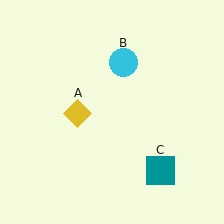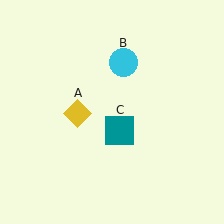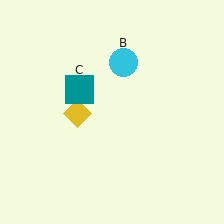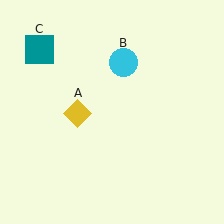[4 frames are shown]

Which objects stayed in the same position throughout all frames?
Yellow diamond (object A) and cyan circle (object B) remained stationary.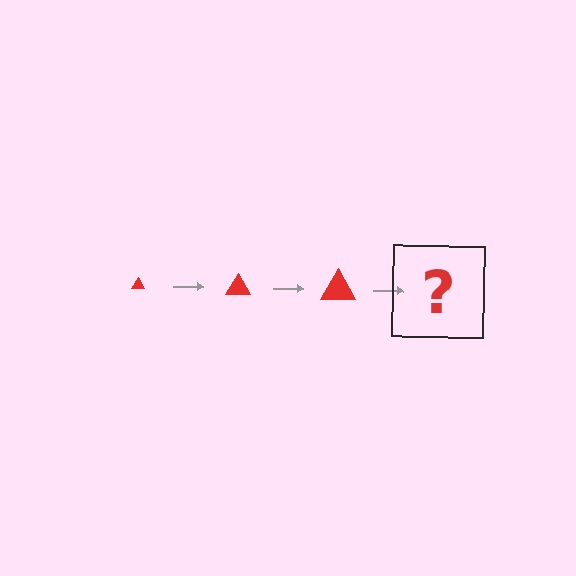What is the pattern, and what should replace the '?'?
The pattern is that the triangle gets progressively larger each step. The '?' should be a red triangle, larger than the previous one.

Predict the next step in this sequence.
The next step is a red triangle, larger than the previous one.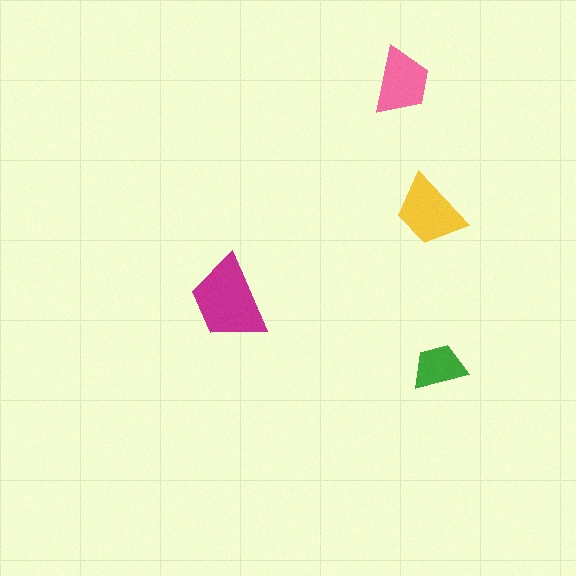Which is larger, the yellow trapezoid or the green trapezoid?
The yellow one.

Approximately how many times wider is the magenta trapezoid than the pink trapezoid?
About 1.5 times wider.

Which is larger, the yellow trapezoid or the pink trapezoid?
The yellow one.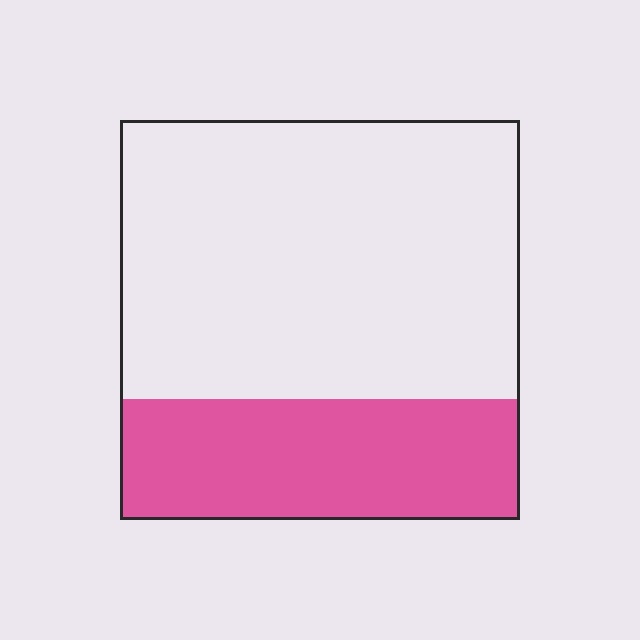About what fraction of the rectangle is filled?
About one third (1/3).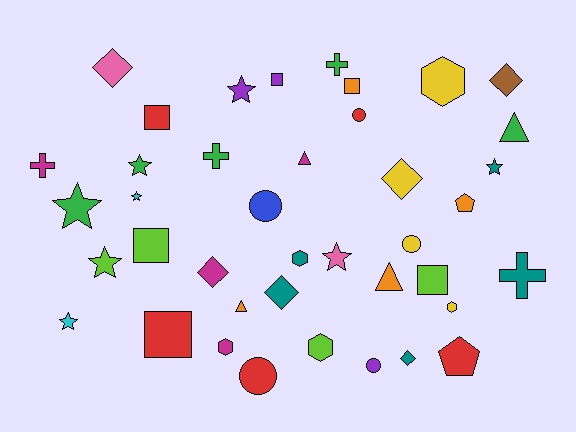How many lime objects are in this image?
There are 4 lime objects.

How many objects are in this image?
There are 40 objects.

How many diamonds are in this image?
There are 6 diamonds.